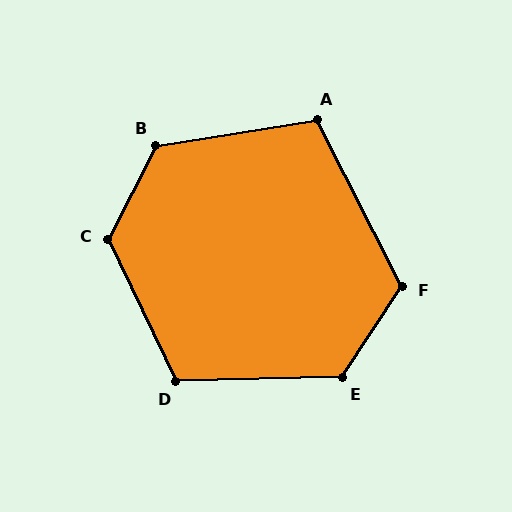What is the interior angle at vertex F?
Approximately 120 degrees (obtuse).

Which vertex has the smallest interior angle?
A, at approximately 108 degrees.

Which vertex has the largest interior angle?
C, at approximately 127 degrees.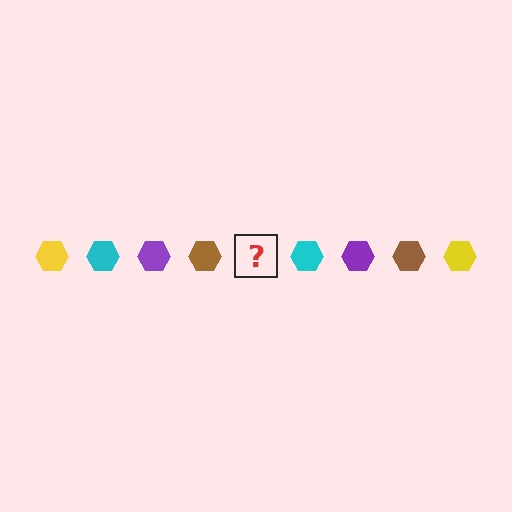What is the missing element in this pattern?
The missing element is a yellow hexagon.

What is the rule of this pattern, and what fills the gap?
The rule is that the pattern cycles through yellow, cyan, purple, brown hexagons. The gap should be filled with a yellow hexagon.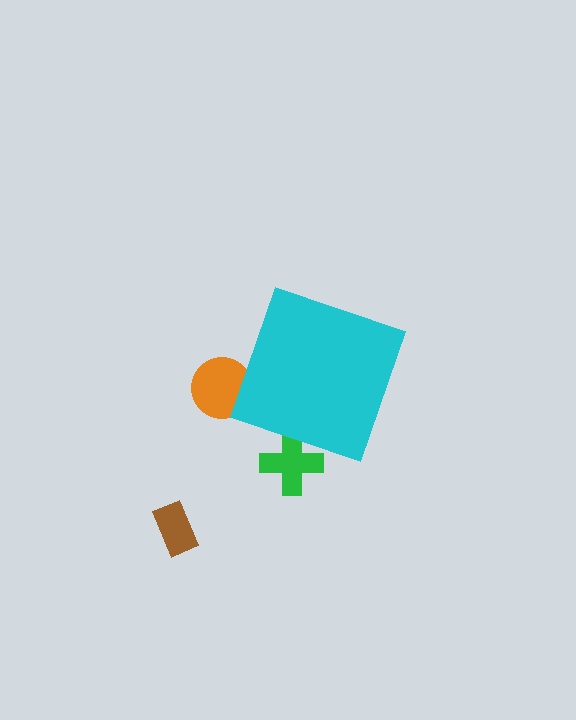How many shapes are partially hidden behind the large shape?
2 shapes are partially hidden.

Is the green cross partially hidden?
Yes, the green cross is partially hidden behind the cyan diamond.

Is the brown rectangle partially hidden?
No, the brown rectangle is fully visible.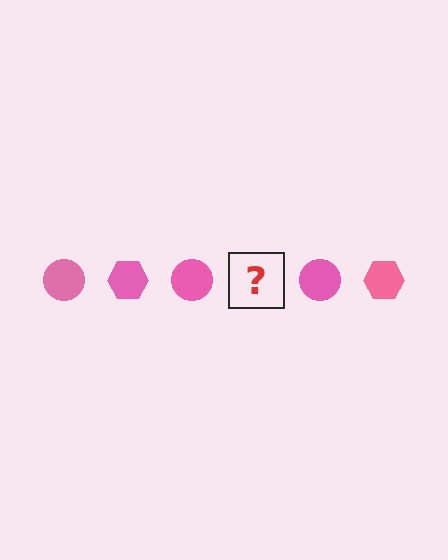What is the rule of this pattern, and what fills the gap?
The rule is that the pattern cycles through circle, hexagon shapes in pink. The gap should be filled with a pink hexagon.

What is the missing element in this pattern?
The missing element is a pink hexagon.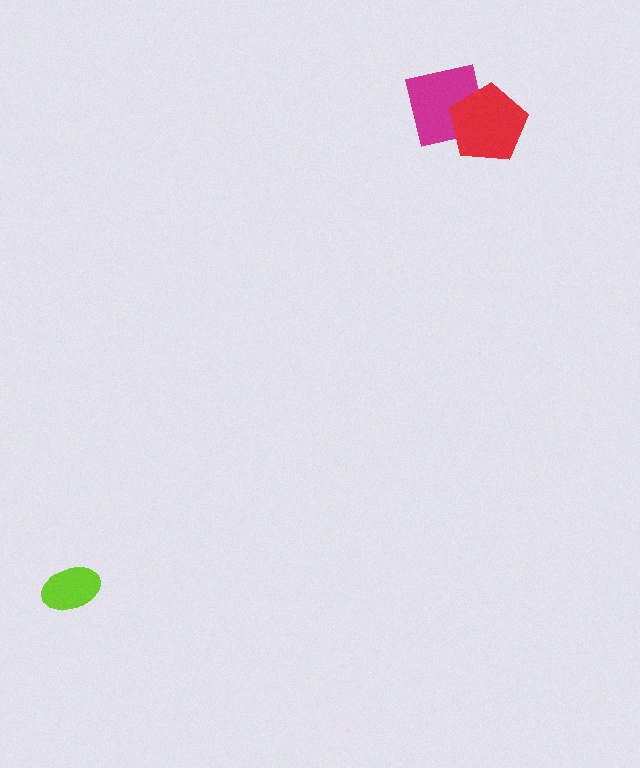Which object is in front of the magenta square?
The red pentagon is in front of the magenta square.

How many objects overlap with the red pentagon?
1 object overlaps with the red pentagon.